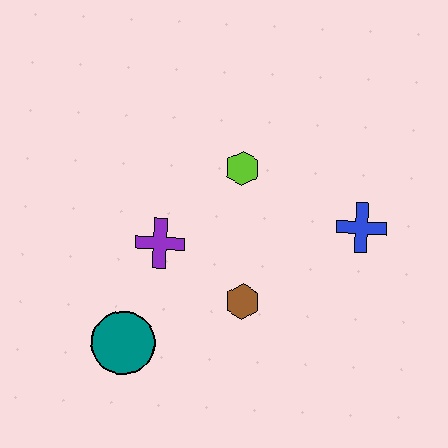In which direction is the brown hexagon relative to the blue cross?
The brown hexagon is to the left of the blue cross.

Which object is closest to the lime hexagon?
The purple cross is closest to the lime hexagon.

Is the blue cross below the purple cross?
No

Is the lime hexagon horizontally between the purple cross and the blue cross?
Yes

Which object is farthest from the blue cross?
The teal circle is farthest from the blue cross.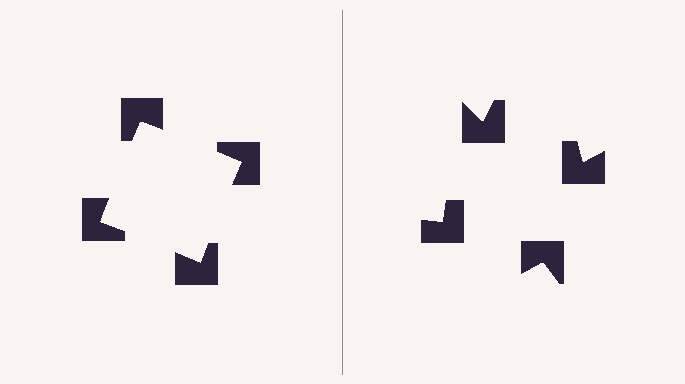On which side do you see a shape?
An illusory square appears on the left side. On the right side the wedge cuts are rotated, so no coherent shape forms.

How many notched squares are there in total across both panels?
8 — 4 on each side.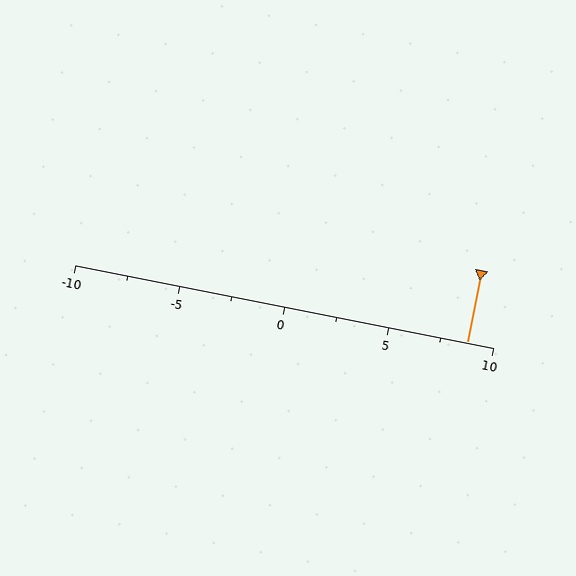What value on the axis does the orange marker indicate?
The marker indicates approximately 8.8.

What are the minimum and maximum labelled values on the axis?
The axis runs from -10 to 10.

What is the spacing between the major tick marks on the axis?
The major ticks are spaced 5 apart.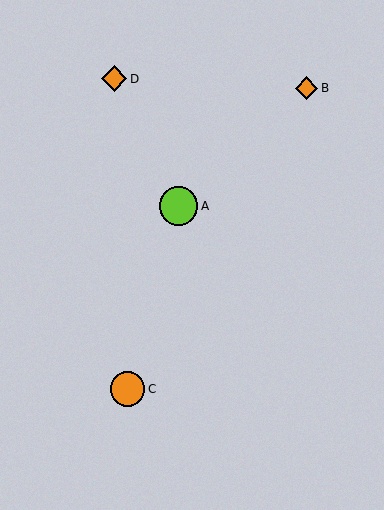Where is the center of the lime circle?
The center of the lime circle is at (179, 206).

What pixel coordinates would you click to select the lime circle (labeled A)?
Click at (179, 206) to select the lime circle A.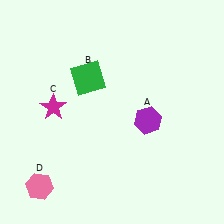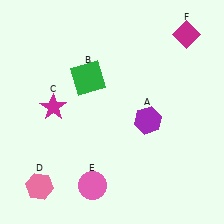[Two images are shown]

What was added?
A pink circle (E), a magenta diamond (F) were added in Image 2.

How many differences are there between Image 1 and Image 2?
There are 2 differences between the two images.